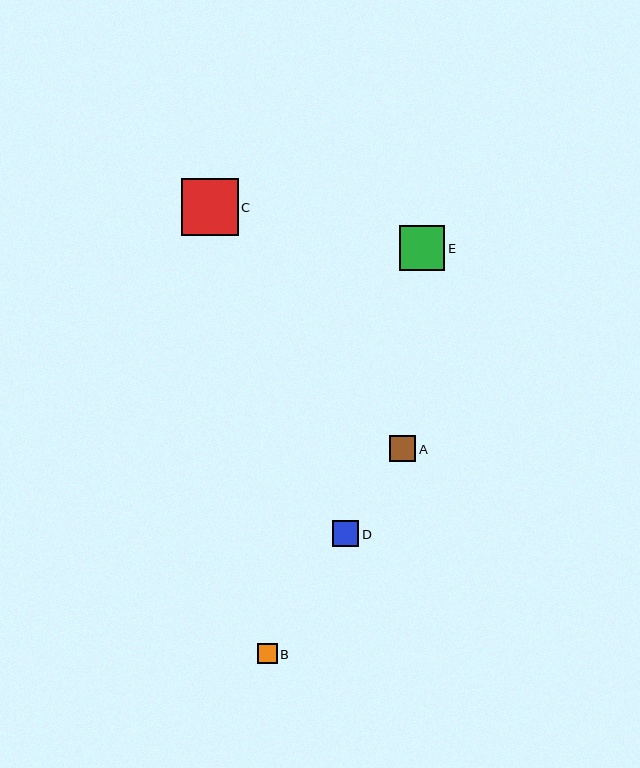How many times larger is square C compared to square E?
Square C is approximately 1.3 times the size of square E.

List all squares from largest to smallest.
From largest to smallest: C, E, A, D, B.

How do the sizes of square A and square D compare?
Square A and square D are approximately the same size.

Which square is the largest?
Square C is the largest with a size of approximately 57 pixels.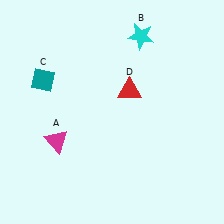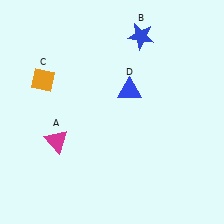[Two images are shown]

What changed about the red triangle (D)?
In Image 1, D is red. In Image 2, it changed to blue.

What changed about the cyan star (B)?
In Image 1, B is cyan. In Image 2, it changed to blue.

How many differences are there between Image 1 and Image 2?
There are 3 differences between the two images.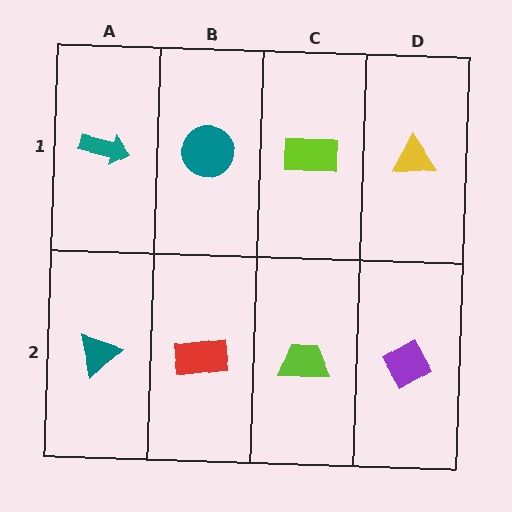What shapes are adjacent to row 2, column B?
A teal circle (row 1, column B), a teal triangle (row 2, column A), a lime trapezoid (row 2, column C).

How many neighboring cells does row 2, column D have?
2.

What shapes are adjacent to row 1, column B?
A red rectangle (row 2, column B), a teal arrow (row 1, column A), a lime rectangle (row 1, column C).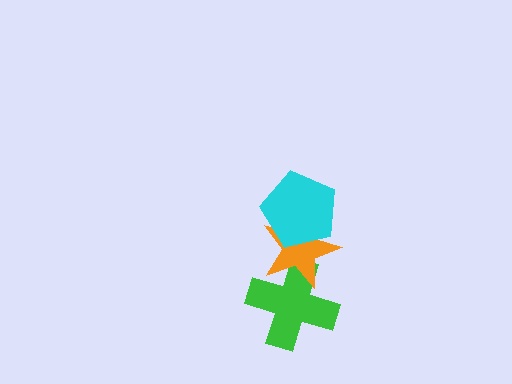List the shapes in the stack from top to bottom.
From top to bottom: the cyan pentagon, the orange star, the green cross.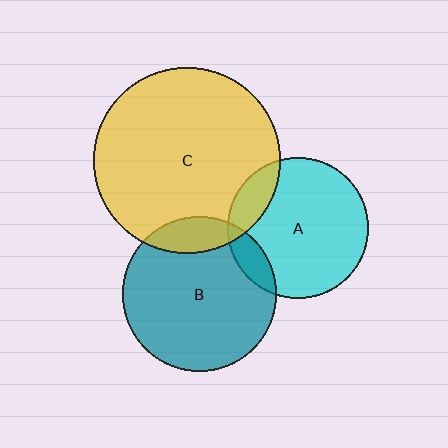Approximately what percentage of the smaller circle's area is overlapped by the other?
Approximately 15%.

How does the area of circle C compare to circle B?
Approximately 1.5 times.